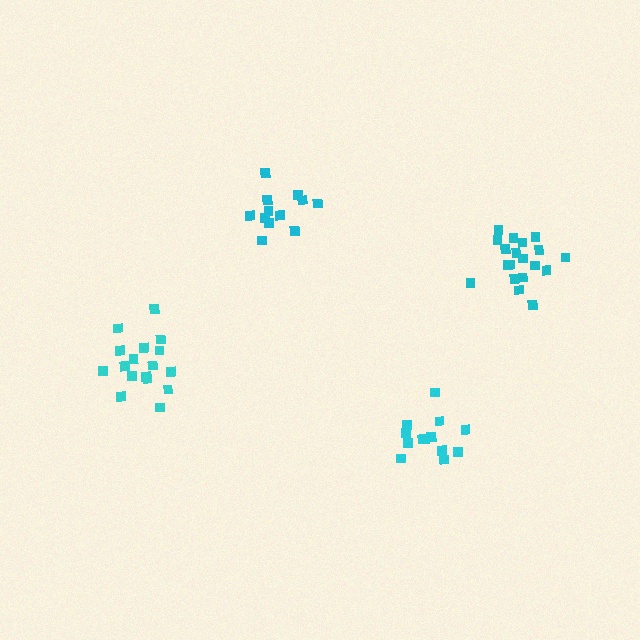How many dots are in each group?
Group 1: 17 dots, Group 2: 19 dots, Group 3: 13 dots, Group 4: 13 dots (62 total).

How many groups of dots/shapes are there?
There are 4 groups.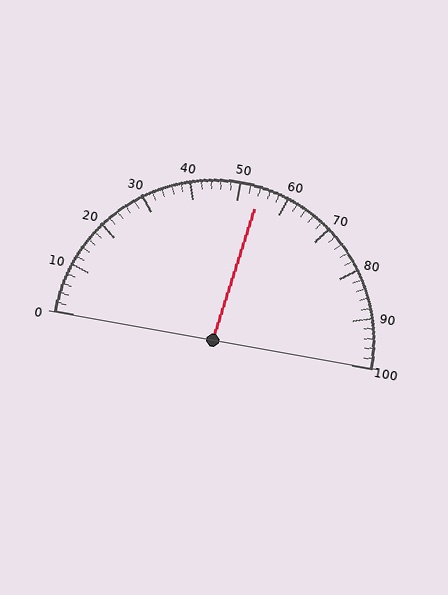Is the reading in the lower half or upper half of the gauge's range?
The reading is in the upper half of the range (0 to 100).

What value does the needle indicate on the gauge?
The needle indicates approximately 54.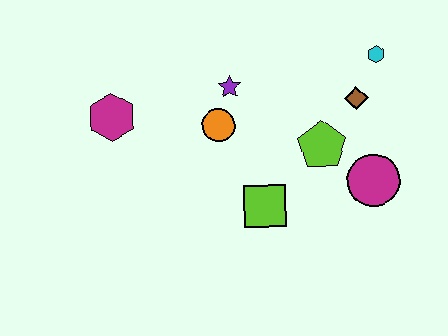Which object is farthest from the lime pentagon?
The magenta hexagon is farthest from the lime pentagon.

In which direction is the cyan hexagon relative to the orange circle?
The cyan hexagon is to the right of the orange circle.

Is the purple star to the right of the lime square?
No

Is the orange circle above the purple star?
No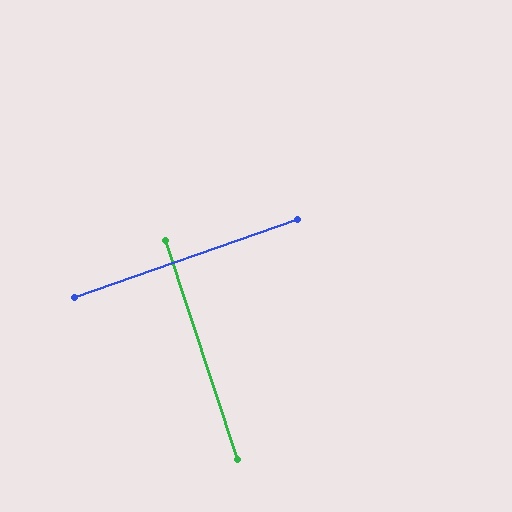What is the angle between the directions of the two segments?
Approximately 89 degrees.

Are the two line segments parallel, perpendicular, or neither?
Perpendicular — they meet at approximately 89°.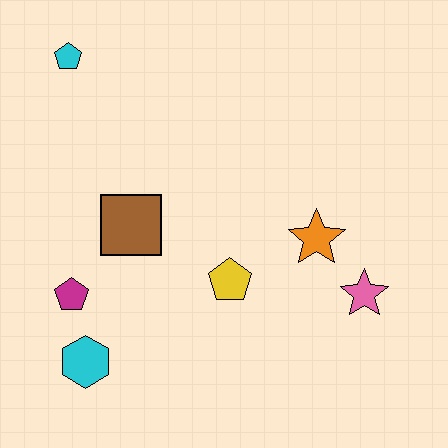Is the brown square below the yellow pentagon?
No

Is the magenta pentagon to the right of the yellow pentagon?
No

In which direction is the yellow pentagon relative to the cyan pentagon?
The yellow pentagon is below the cyan pentagon.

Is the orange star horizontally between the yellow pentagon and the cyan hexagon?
No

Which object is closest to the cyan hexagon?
The magenta pentagon is closest to the cyan hexagon.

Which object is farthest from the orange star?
The cyan pentagon is farthest from the orange star.